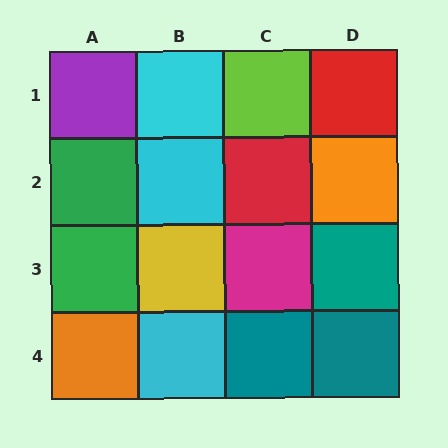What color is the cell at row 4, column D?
Teal.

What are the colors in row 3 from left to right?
Green, yellow, magenta, teal.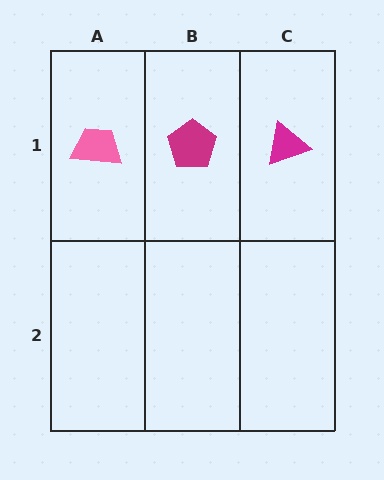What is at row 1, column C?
A magenta triangle.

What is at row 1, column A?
A pink trapezoid.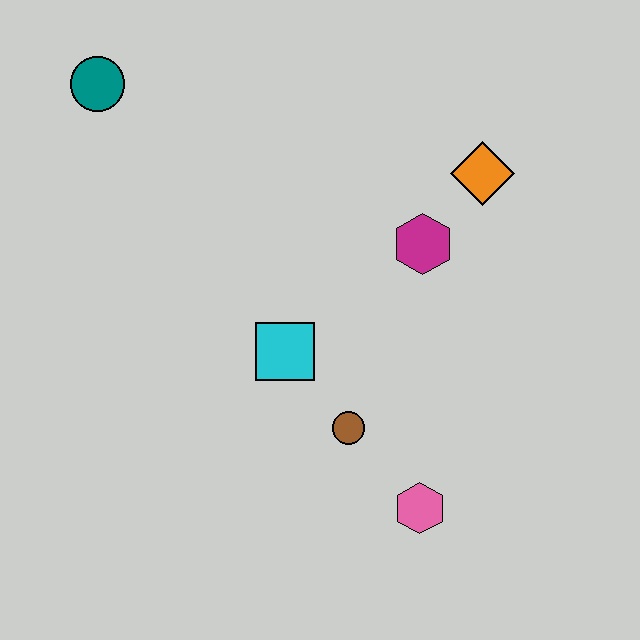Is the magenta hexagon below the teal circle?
Yes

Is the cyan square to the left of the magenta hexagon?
Yes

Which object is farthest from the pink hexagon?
The teal circle is farthest from the pink hexagon.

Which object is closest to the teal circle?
The cyan square is closest to the teal circle.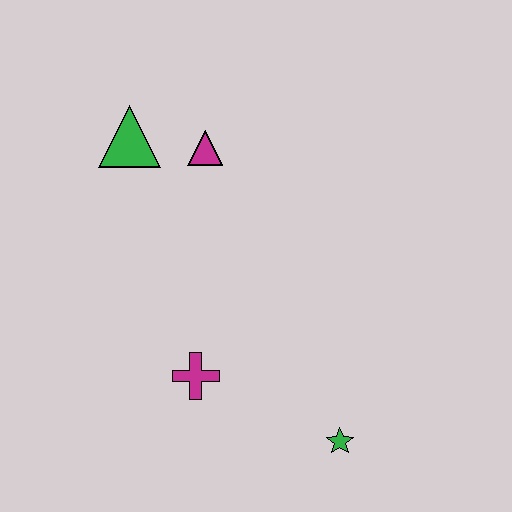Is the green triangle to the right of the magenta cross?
No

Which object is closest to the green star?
The magenta cross is closest to the green star.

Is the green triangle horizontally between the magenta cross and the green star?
No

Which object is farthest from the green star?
The green triangle is farthest from the green star.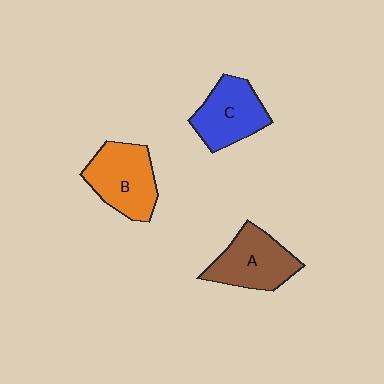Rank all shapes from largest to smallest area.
From largest to smallest: B (orange), A (brown), C (blue).